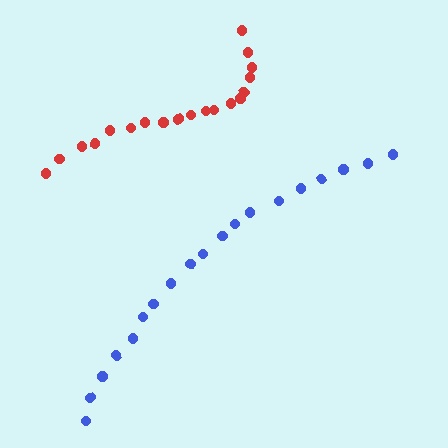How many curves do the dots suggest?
There are 2 distinct paths.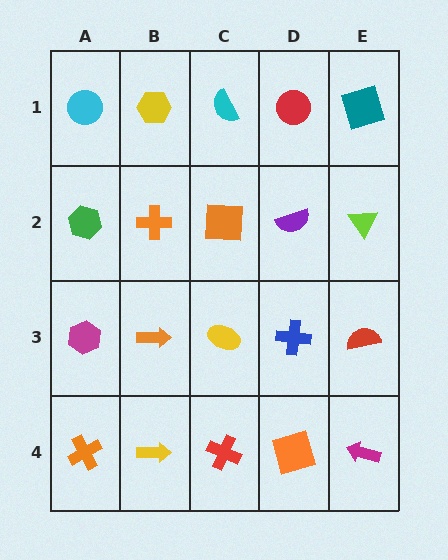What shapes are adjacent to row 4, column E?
A red semicircle (row 3, column E), an orange square (row 4, column D).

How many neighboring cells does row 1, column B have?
3.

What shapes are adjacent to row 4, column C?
A yellow ellipse (row 3, column C), a yellow arrow (row 4, column B), an orange square (row 4, column D).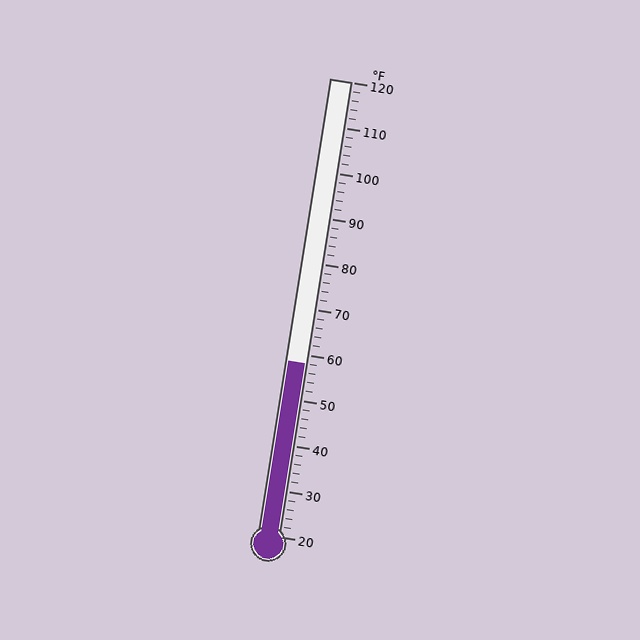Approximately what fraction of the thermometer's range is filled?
The thermometer is filled to approximately 40% of its range.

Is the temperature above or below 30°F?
The temperature is above 30°F.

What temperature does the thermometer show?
The thermometer shows approximately 58°F.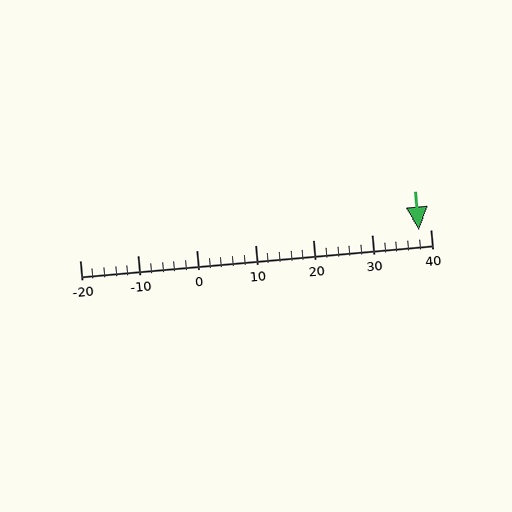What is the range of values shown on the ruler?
The ruler shows values from -20 to 40.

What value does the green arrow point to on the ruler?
The green arrow points to approximately 38.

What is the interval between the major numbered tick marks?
The major tick marks are spaced 10 units apart.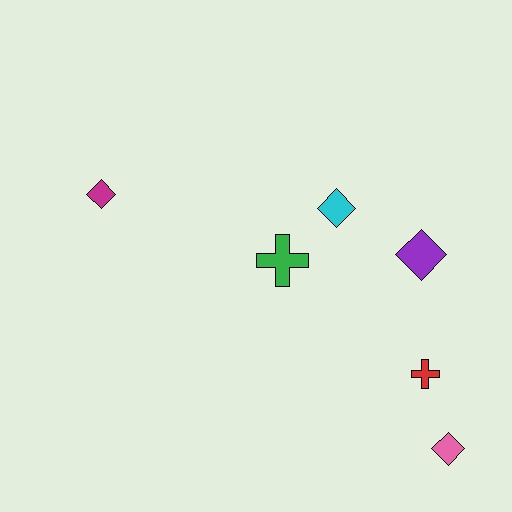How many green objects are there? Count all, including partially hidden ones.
There is 1 green object.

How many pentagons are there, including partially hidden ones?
There are no pentagons.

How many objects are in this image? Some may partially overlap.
There are 6 objects.